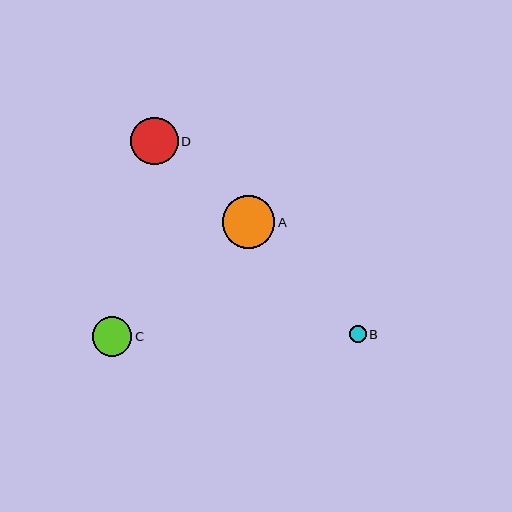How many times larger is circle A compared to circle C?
Circle A is approximately 1.3 times the size of circle C.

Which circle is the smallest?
Circle B is the smallest with a size of approximately 17 pixels.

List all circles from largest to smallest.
From largest to smallest: A, D, C, B.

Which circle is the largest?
Circle A is the largest with a size of approximately 53 pixels.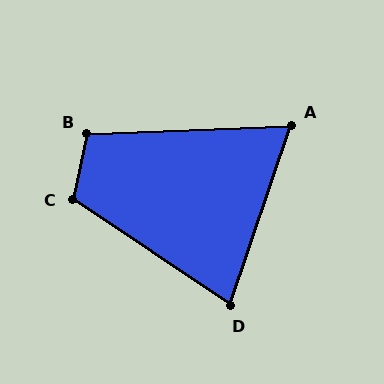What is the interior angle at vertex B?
Approximately 105 degrees (obtuse).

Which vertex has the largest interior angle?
C, at approximately 111 degrees.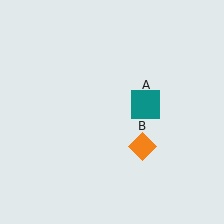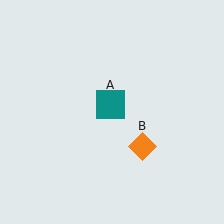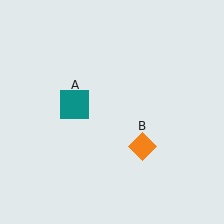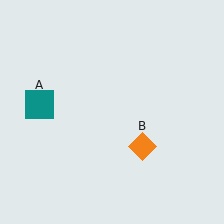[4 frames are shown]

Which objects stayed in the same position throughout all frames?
Orange diamond (object B) remained stationary.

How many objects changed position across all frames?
1 object changed position: teal square (object A).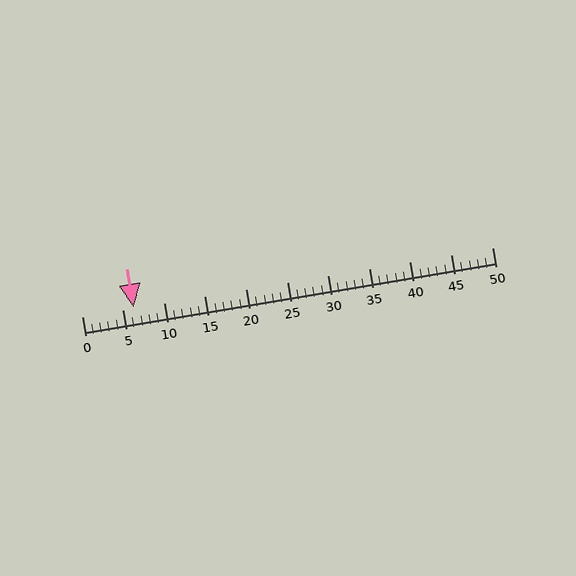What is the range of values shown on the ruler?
The ruler shows values from 0 to 50.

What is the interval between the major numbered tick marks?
The major tick marks are spaced 5 units apart.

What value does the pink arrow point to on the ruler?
The pink arrow points to approximately 6.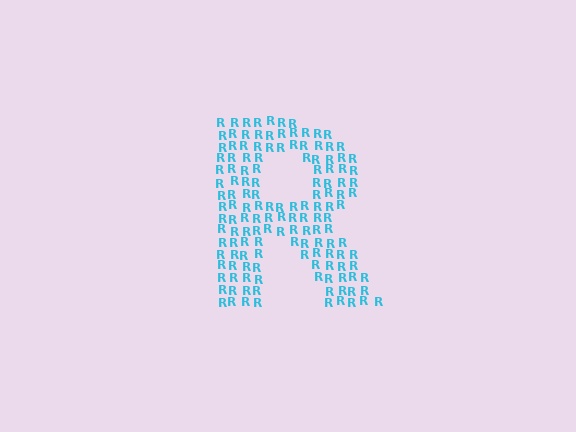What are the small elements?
The small elements are letter R's.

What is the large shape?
The large shape is the letter R.